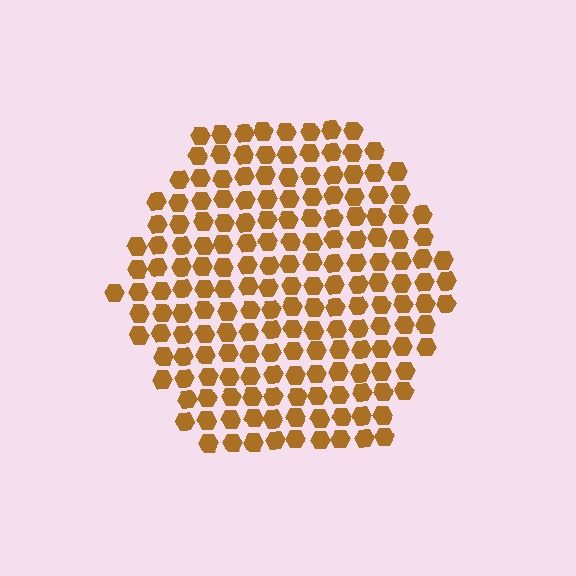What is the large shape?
The large shape is a hexagon.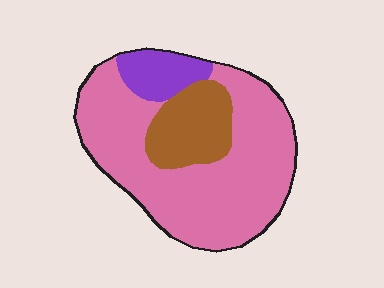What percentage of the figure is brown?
Brown takes up about one fifth (1/5) of the figure.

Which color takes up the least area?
Purple, at roughly 10%.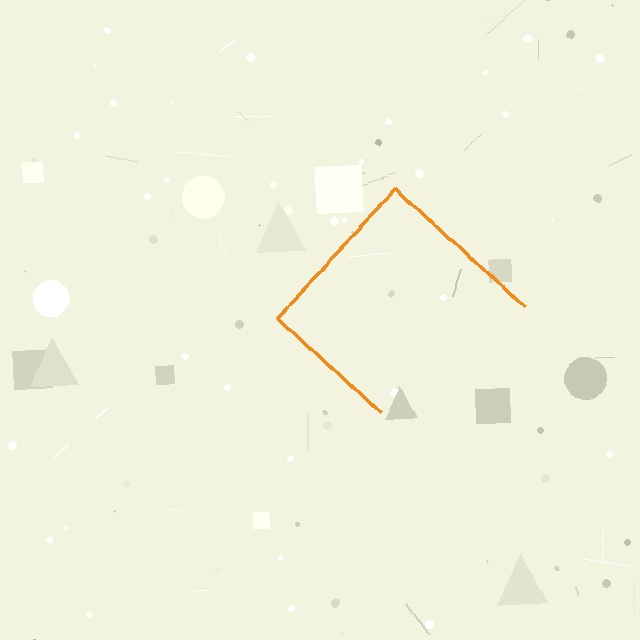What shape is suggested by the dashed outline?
The dashed outline suggests a diamond.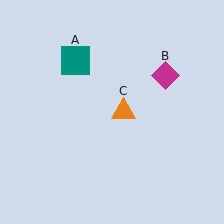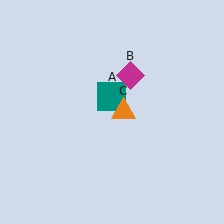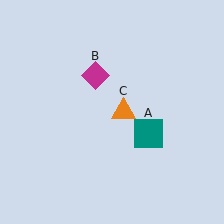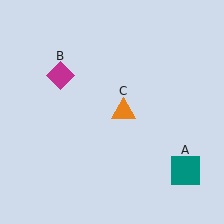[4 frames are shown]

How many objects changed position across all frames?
2 objects changed position: teal square (object A), magenta diamond (object B).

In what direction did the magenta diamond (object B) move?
The magenta diamond (object B) moved left.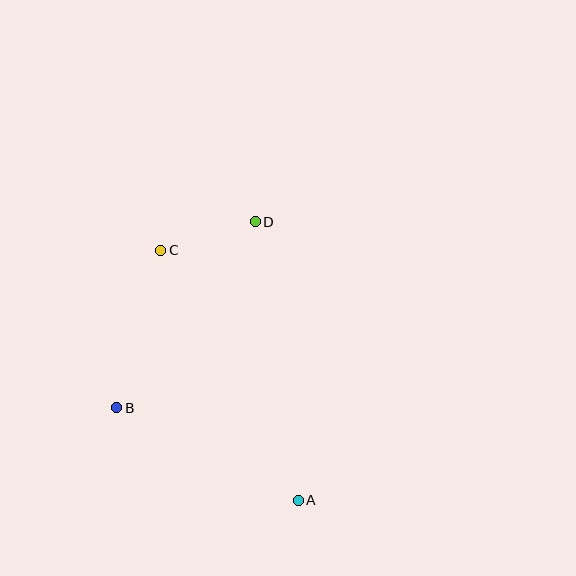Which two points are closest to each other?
Points C and D are closest to each other.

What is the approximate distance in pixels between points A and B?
The distance between A and B is approximately 204 pixels.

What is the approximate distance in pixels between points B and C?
The distance between B and C is approximately 163 pixels.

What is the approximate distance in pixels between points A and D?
The distance between A and D is approximately 282 pixels.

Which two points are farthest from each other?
Points A and C are farthest from each other.